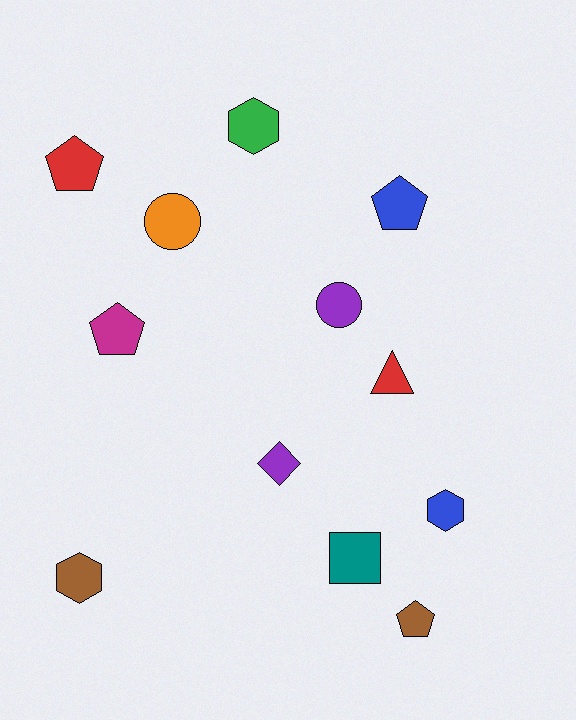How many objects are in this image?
There are 12 objects.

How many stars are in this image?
There are no stars.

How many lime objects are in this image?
There are no lime objects.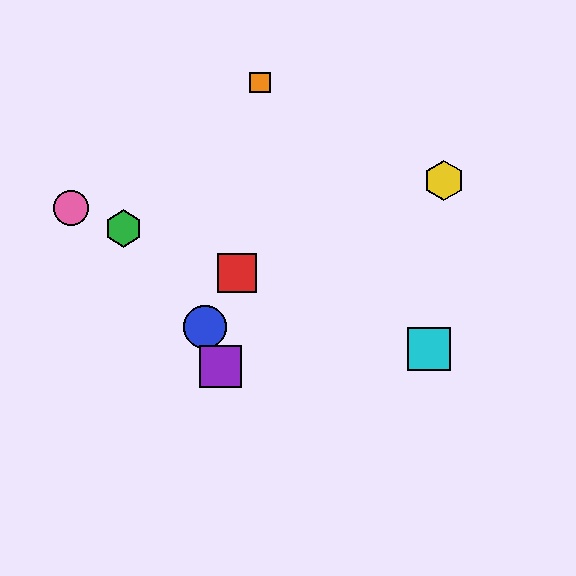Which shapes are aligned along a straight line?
The red square, the green hexagon, the cyan square, the pink circle are aligned along a straight line.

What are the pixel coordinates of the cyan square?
The cyan square is at (429, 349).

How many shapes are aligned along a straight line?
4 shapes (the red square, the green hexagon, the cyan square, the pink circle) are aligned along a straight line.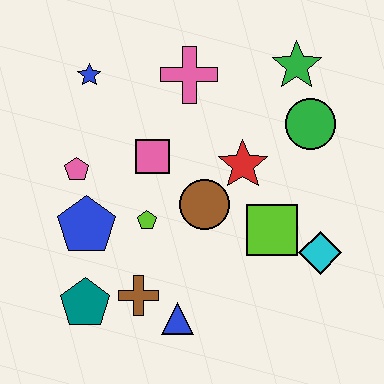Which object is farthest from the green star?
The teal pentagon is farthest from the green star.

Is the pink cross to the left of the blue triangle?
No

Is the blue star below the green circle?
No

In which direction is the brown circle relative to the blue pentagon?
The brown circle is to the right of the blue pentagon.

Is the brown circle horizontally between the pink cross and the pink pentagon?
No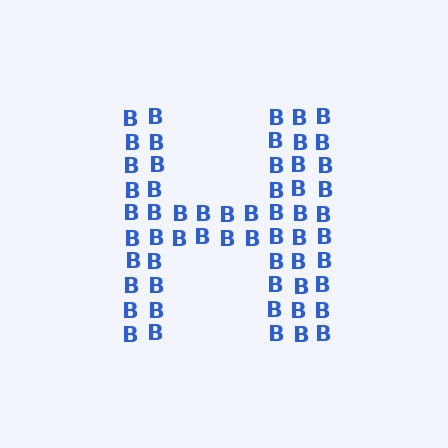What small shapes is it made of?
It is made of small letter B's.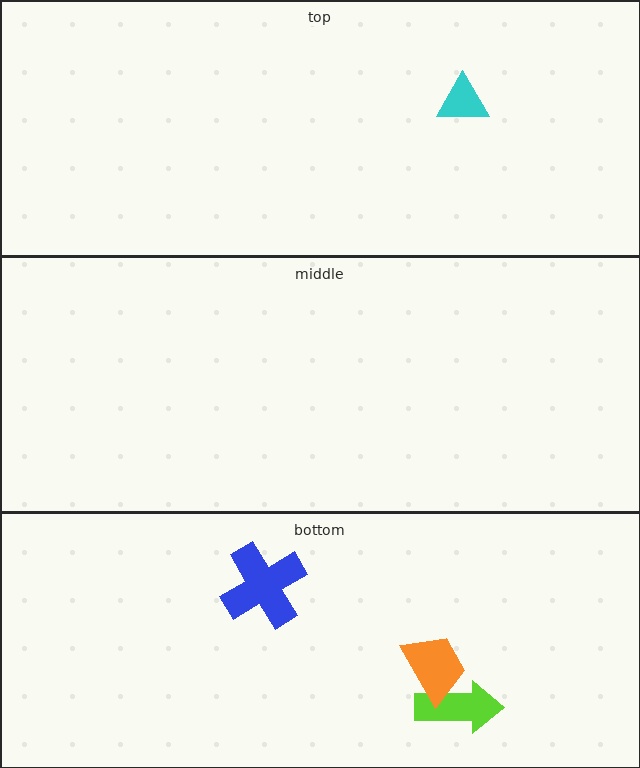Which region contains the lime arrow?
The bottom region.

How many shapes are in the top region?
1.